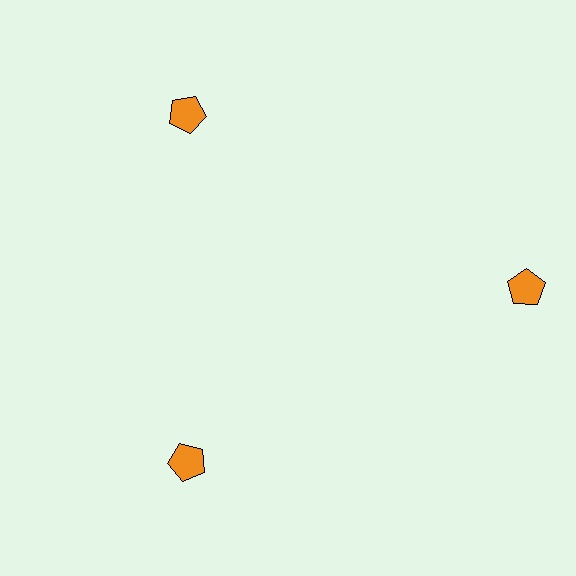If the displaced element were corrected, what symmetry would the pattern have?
It would have 3-fold rotational symmetry — the pattern would map onto itself every 120 degrees.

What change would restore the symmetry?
The symmetry would be restored by moving it inward, back onto the ring so that all 3 pentagons sit at equal angles and equal distance from the center.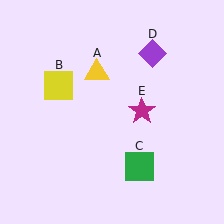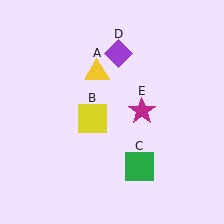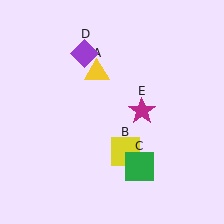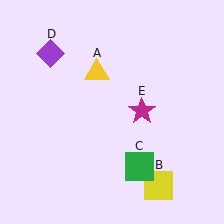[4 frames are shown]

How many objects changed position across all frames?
2 objects changed position: yellow square (object B), purple diamond (object D).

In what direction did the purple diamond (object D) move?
The purple diamond (object D) moved left.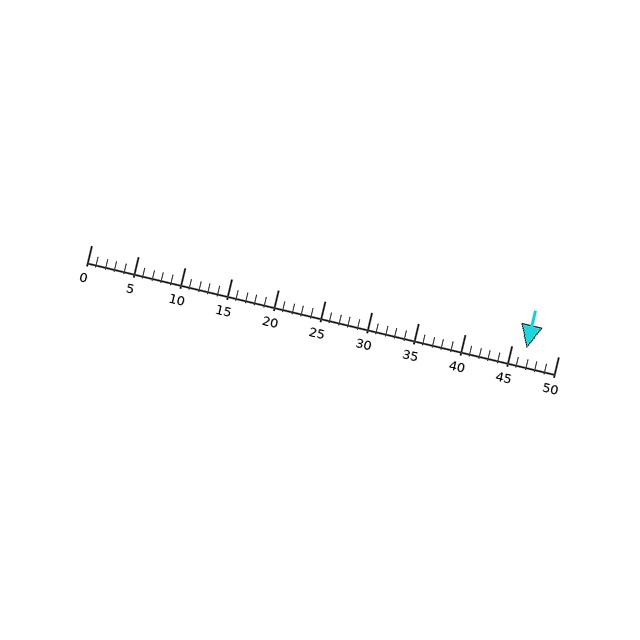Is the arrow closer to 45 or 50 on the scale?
The arrow is closer to 45.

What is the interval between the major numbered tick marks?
The major tick marks are spaced 5 units apart.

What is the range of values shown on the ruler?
The ruler shows values from 0 to 50.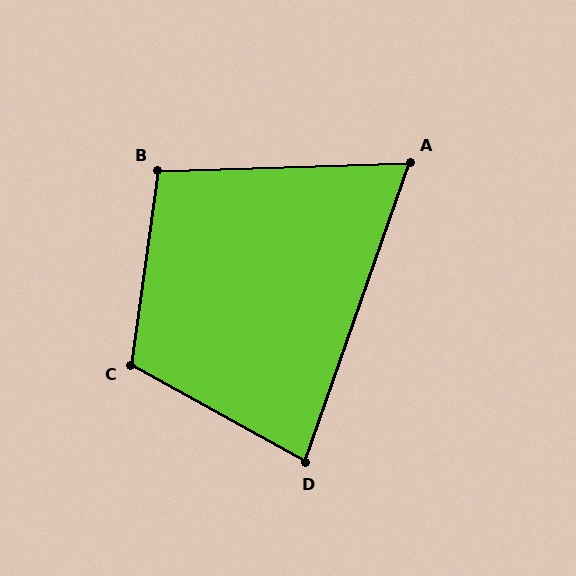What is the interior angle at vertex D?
Approximately 80 degrees (acute).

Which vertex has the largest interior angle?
C, at approximately 111 degrees.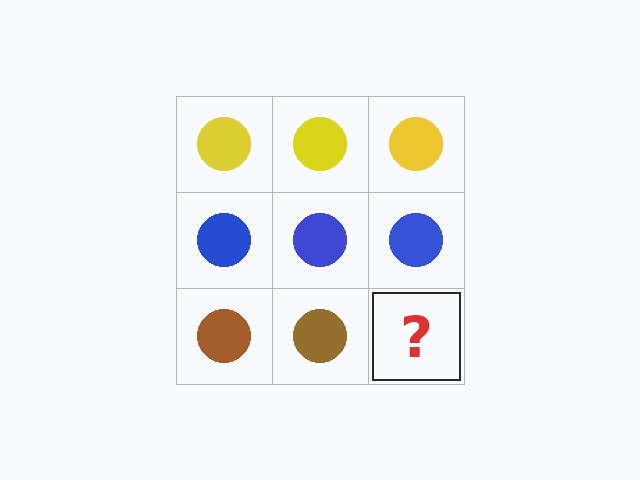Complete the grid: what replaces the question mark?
The question mark should be replaced with a brown circle.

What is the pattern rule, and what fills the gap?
The rule is that each row has a consistent color. The gap should be filled with a brown circle.